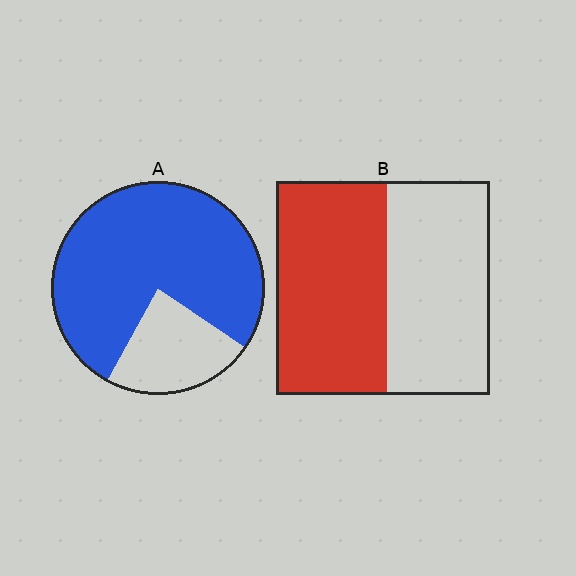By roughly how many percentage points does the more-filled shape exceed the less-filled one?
By roughly 25 percentage points (A over B).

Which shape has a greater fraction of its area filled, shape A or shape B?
Shape A.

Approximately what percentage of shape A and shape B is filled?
A is approximately 75% and B is approximately 50%.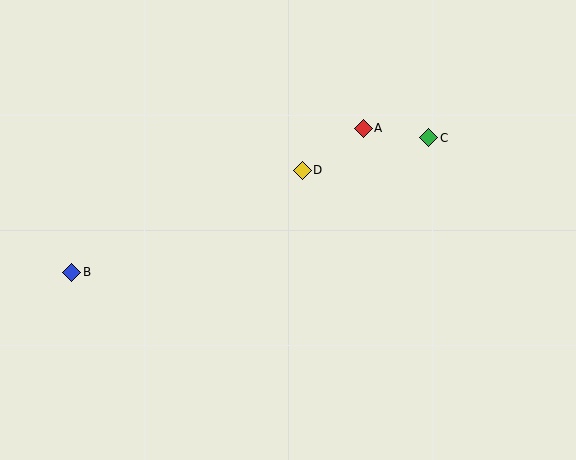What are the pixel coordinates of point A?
Point A is at (363, 128).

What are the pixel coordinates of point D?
Point D is at (302, 170).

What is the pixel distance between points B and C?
The distance between B and C is 381 pixels.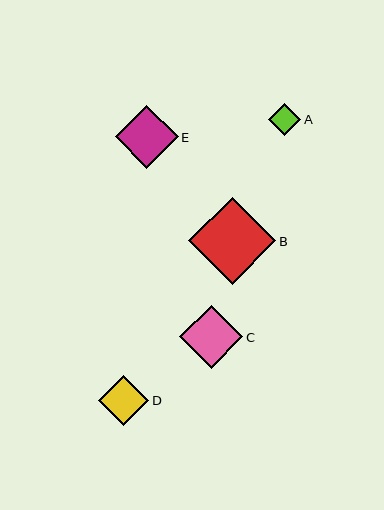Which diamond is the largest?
Diamond B is the largest with a size of approximately 87 pixels.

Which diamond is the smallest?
Diamond A is the smallest with a size of approximately 32 pixels.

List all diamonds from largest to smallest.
From largest to smallest: B, E, C, D, A.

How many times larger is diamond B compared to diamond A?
Diamond B is approximately 2.7 times the size of diamond A.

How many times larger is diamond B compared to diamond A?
Diamond B is approximately 2.7 times the size of diamond A.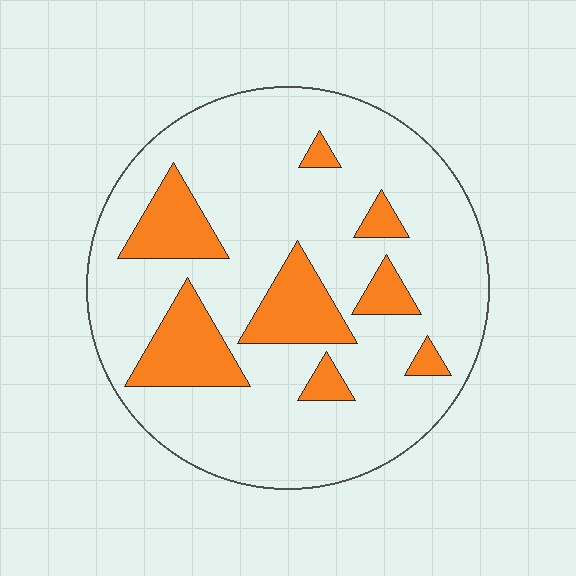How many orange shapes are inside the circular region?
8.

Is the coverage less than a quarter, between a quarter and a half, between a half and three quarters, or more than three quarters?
Less than a quarter.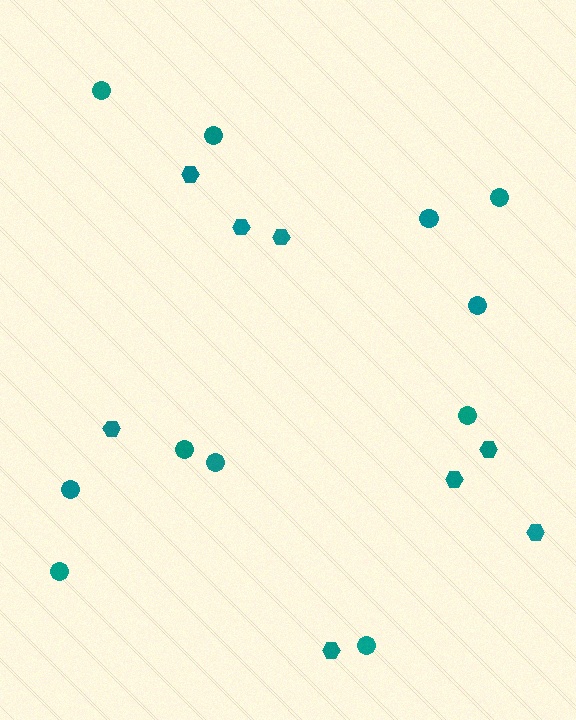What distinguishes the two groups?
There are 2 groups: one group of circles (11) and one group of hexagons (8).